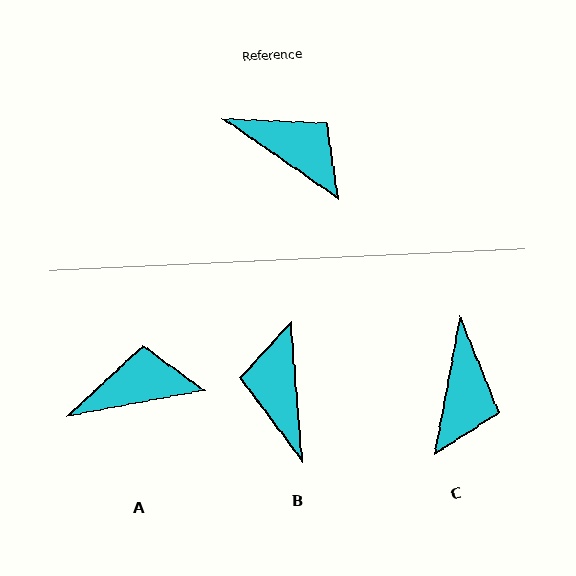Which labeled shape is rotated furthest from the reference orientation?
B, about 129 degrees away.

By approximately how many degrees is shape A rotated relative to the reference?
Approximately 45 degrees counter-clockwise.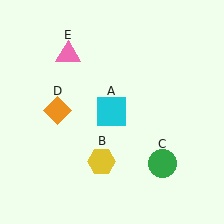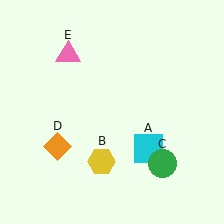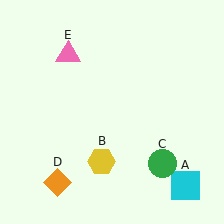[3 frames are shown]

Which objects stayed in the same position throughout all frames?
Yellow hexagon (object B) and green circle (object C) and pink triangle (object E) remained stationary.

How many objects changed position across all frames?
2 objects changed position: cyan square (object A), orange diamond (object D).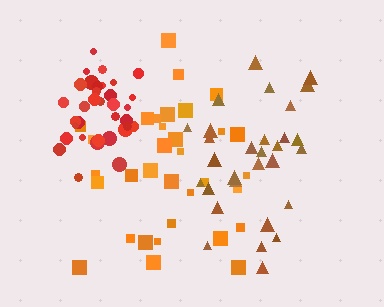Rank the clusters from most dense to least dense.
red, brown, orange.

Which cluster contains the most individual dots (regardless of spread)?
Red (35).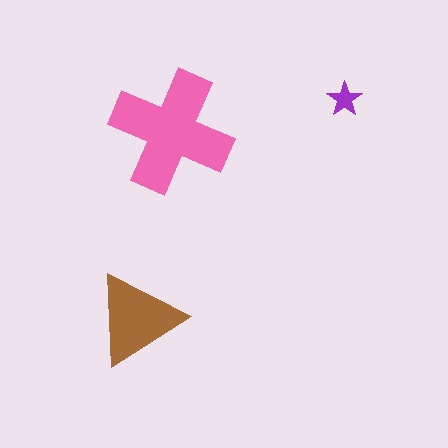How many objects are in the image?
There are 3 objects in the image.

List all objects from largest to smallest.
The pink cross, the brown triangle, the purple star.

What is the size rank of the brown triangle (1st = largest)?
2nd.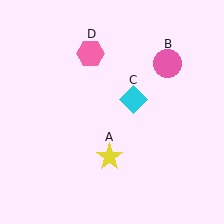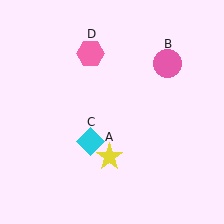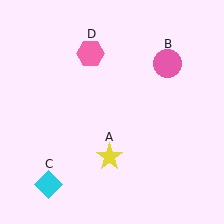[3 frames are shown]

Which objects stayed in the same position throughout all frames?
Yellow star (object A) and pink circle (object B) and pink hexagon (object D) remained stationary.